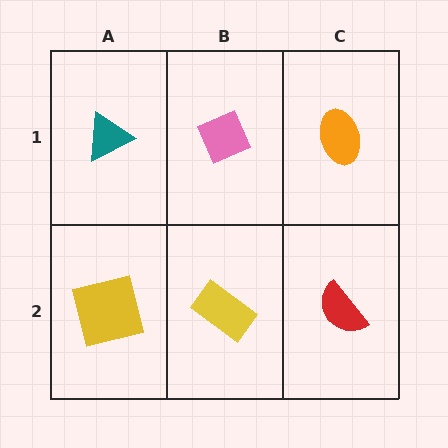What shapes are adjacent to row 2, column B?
A pink diamond (row 1, column B), a yellow square (row 2, column A), a red semicircle (row 2, column C).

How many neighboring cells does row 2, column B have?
3.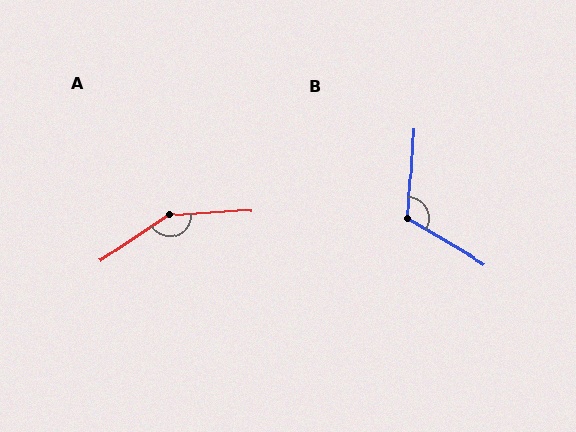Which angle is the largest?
A, at approximately 150 degrees.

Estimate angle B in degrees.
Approximately 117 degrees.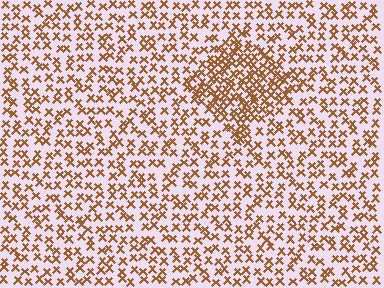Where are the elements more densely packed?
The elements are more densely packed inside the diamond boundary.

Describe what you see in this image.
The image contains small brown elements arranged at two different densities. A diamond-shaped region is visible where the elements are more densely packed than the surrounding area.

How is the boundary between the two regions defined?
The boundary is defined by a change in element density (approximately 1.9x ratio). All elements are the same color, size, and shape.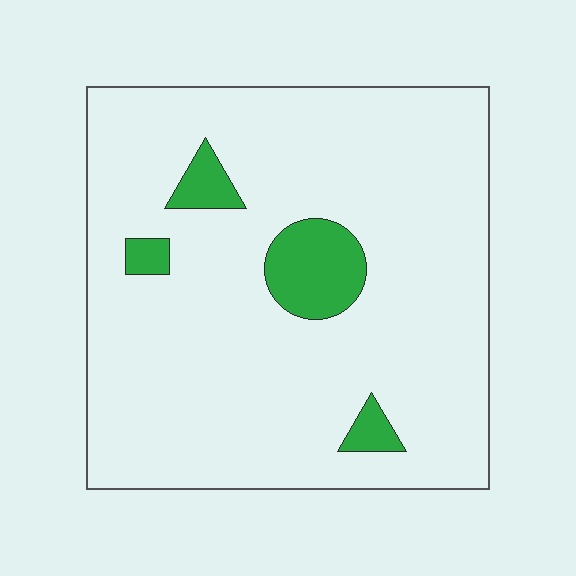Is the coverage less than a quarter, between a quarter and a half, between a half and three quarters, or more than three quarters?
Less than a quarter.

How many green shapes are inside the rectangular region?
4.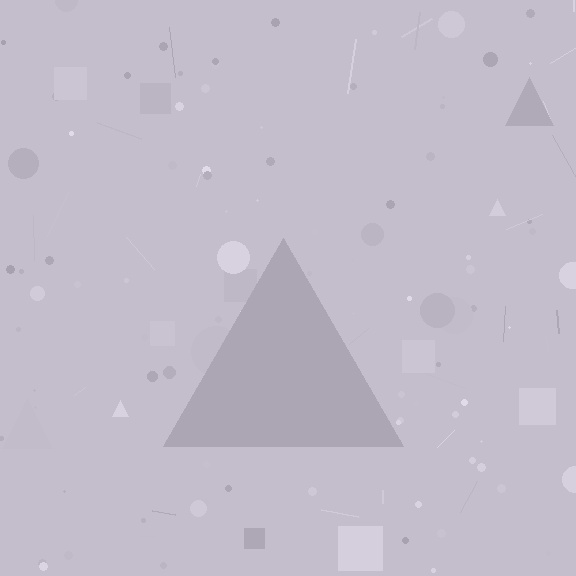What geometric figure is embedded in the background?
A triangle is embedded in the background.